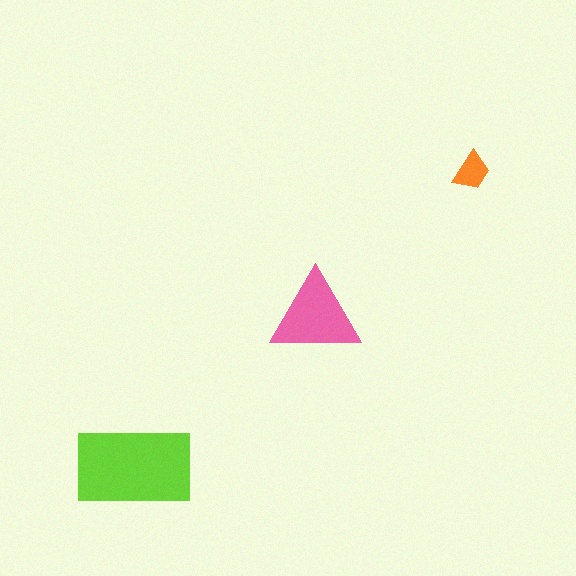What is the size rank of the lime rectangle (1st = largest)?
1st.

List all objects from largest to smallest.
The lime rectangle, the pink triangle, the orange trapezoid.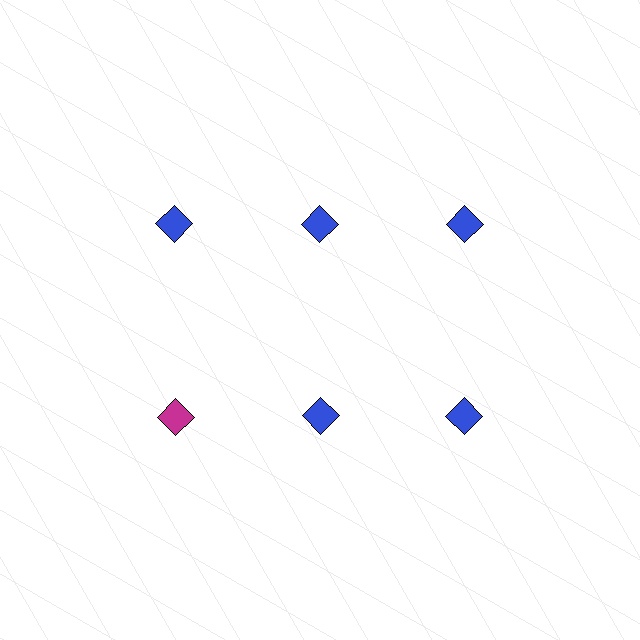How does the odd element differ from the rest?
It has a different color: magenta instead of blue.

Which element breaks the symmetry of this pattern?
The magenta diamond in the second row, leftmost column breaks the symmetry. All other shapes are blue diamonds.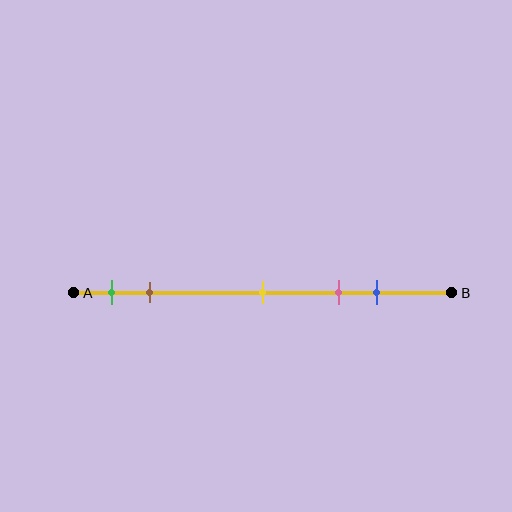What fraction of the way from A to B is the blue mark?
The blue mark is approximately 80% (0.8) of the way from A to B.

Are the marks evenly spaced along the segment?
No, the marks are not evenly spaced.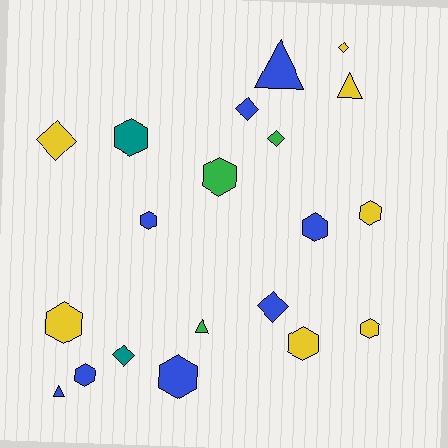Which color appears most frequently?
Blue, with 8 objects.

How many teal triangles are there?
There are no teal triangles.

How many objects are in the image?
There are 20 objects.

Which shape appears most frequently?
Hexagon, with 10 objects.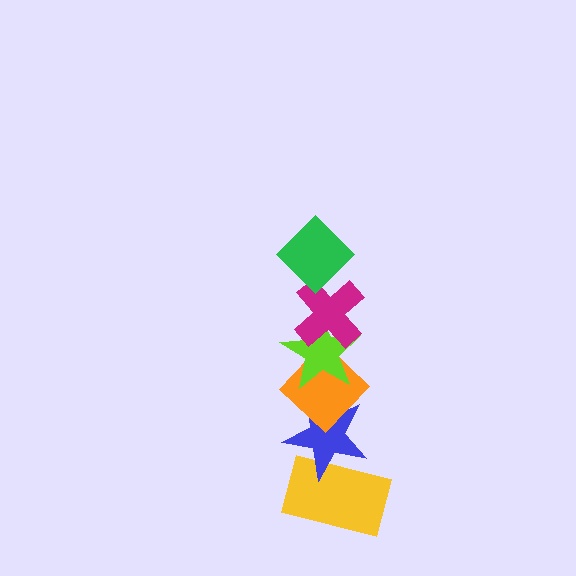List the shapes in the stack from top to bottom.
From top to bottom: the green diamond, the magenta cross, the lime star, the orange diamond, the blue star, the yellow rectangle.